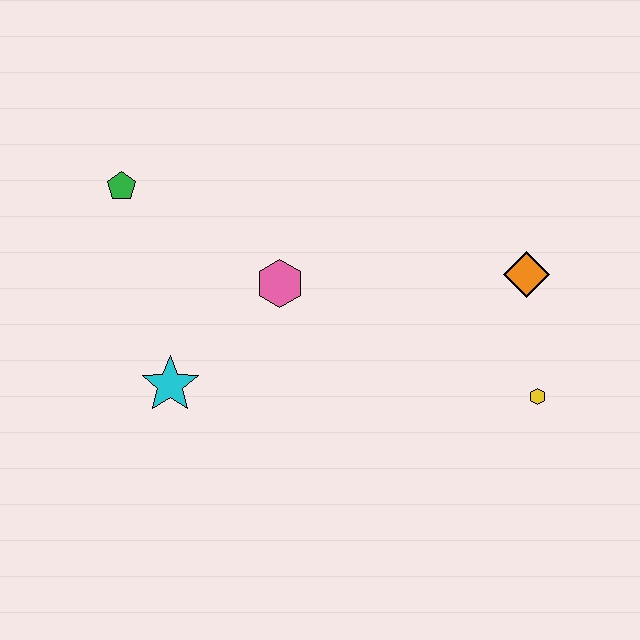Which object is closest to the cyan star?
The pink hexagon is closest to the cyan star.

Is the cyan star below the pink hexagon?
Yes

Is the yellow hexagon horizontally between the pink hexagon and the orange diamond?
No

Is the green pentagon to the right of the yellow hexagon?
No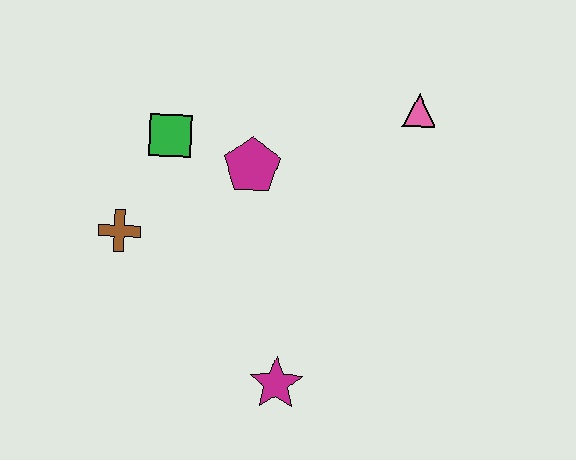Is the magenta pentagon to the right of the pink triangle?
No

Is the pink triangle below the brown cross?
No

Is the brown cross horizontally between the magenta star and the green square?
No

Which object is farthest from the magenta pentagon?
The magenta star is farthest from the magenta pentagon.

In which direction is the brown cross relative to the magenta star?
The brown cross is to the left of the magenta star.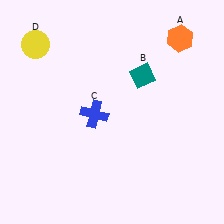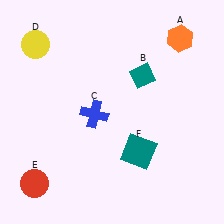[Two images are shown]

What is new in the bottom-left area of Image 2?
A red circle (E) was added in the bottom-left area of Image 2.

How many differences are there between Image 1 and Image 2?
There are 2 differences between the two images.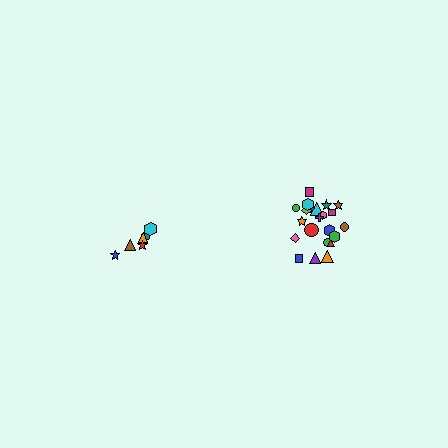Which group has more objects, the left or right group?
The right group.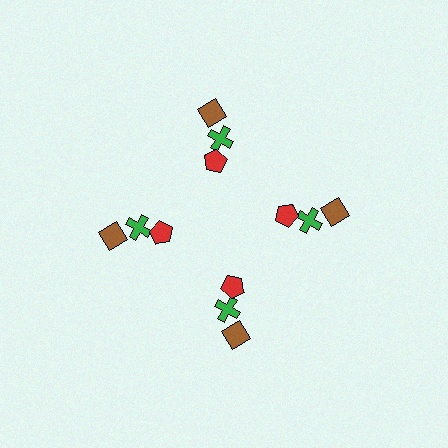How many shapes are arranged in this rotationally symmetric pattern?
There are 12 shapes, arranged in 4 groups of 3.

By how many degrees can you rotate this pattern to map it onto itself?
The pattern maps onto itself every 90 degrees of rotation.